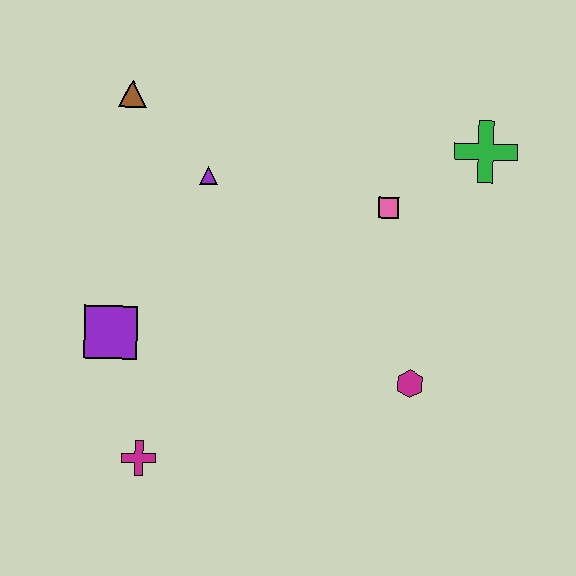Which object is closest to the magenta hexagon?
The pink square is closest to the magenta hexagon.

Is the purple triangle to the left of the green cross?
Yes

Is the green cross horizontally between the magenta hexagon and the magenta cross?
No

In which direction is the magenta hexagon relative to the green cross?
The magenta hexagon is below the green cross.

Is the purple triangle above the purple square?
Yes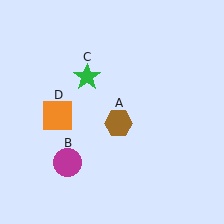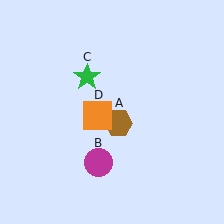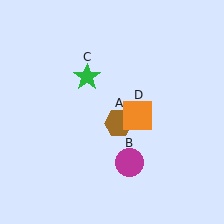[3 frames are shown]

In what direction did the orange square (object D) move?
The orange square (object D) moved right.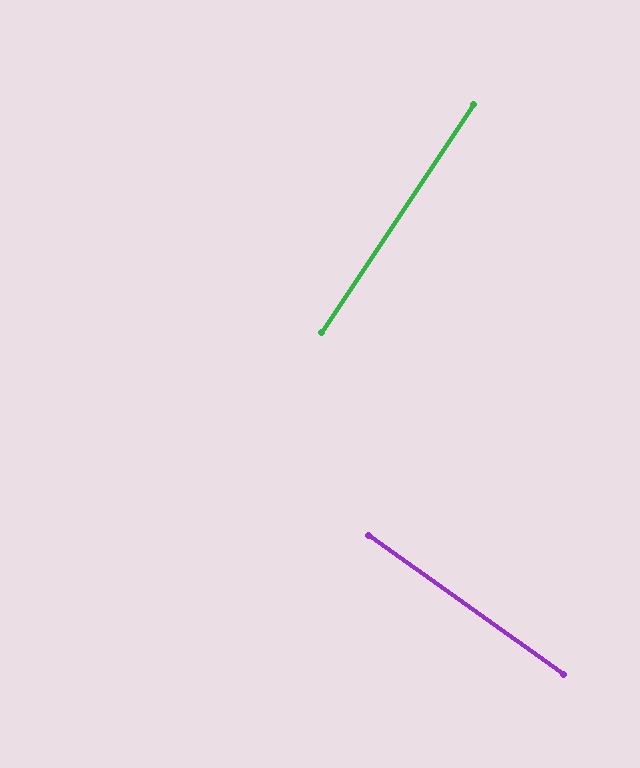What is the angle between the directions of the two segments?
Approximately 88 degrees.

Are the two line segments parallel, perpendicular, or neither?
Perpendicular — they meet at approximately 88°.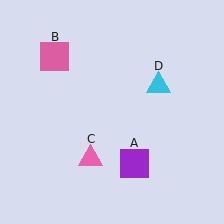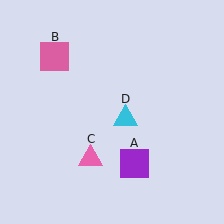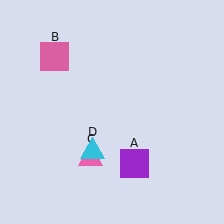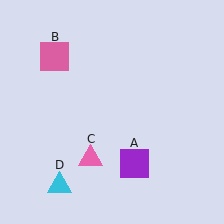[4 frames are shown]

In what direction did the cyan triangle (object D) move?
The cyan triangle (object D) moved down and to the left.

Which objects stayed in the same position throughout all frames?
Purple square (object A) and pink square (object B) and pink triangle (object C) remained stationary.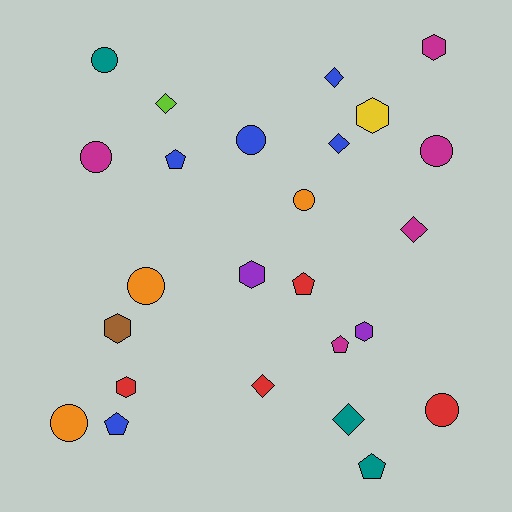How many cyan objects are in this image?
There are no cyan objects.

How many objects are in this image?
There are 25 objects.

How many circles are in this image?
There are 8 circles.